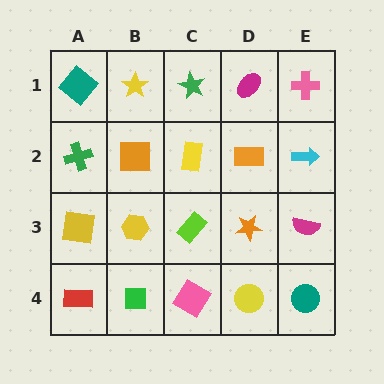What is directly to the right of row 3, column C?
An orange star.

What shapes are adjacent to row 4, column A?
A yellow square (row 3, column A), a green square (row 4, column B).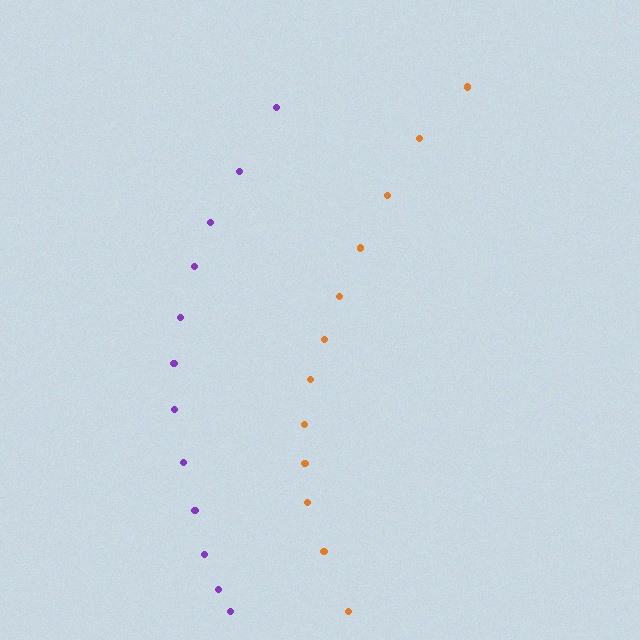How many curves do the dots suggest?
There are 2 distinct paths.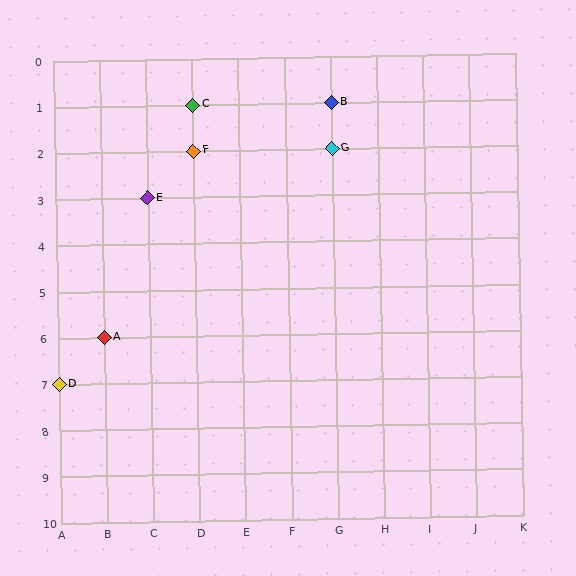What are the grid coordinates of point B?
Point B is at grid coordinates (G, 1).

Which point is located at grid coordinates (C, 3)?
Point E is at (C, 3).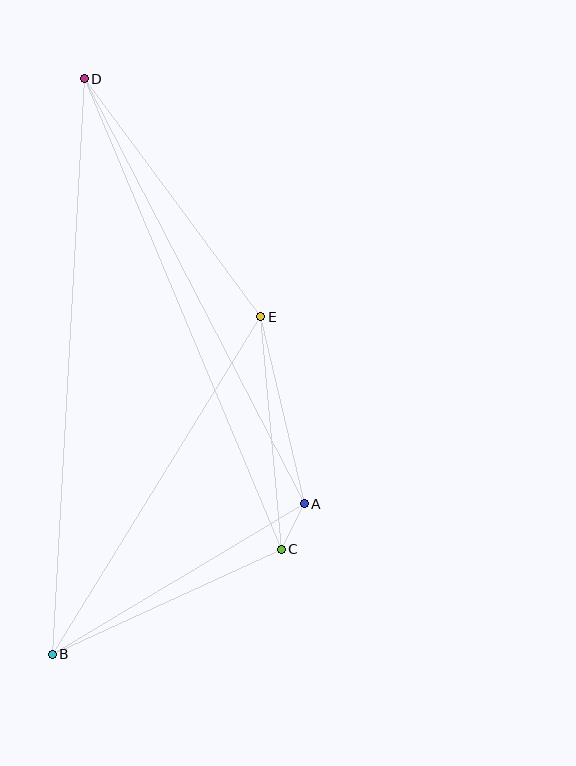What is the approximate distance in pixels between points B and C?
The distance between B and C is approximately 252 pixels.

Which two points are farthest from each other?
Points B and D are farthest from each other.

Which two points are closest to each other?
Points A and C are closest to each other.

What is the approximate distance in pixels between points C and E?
The distance between C and E is approximately 233 pixels.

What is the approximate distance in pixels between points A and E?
The distance between A and E is approximately 192 pixels.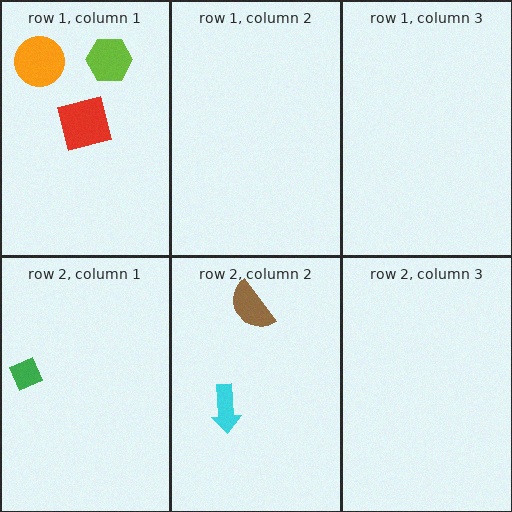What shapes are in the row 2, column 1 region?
The green diamond.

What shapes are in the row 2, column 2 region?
The cyan arrow, the brown semicircle.